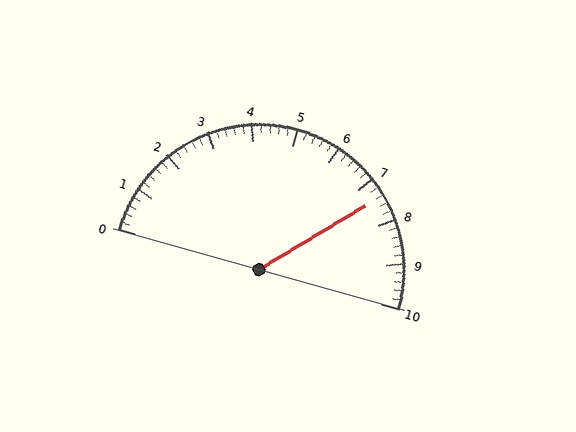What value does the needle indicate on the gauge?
The needle indicates approximately 7.4.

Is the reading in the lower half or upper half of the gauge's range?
The reading is in the upper half of the range (0 to 10).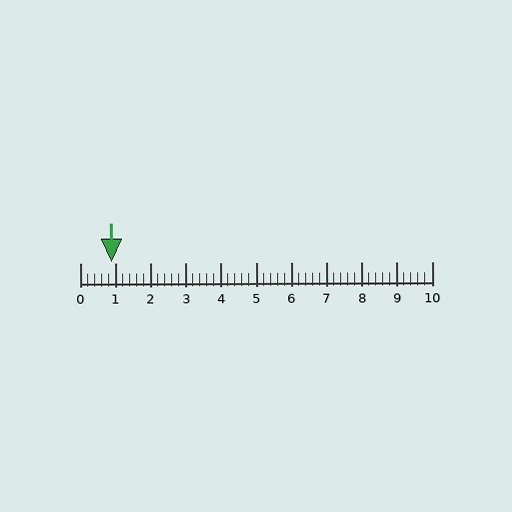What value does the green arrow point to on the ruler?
The green arrow points to approximately 0.9.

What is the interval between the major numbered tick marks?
The major tick marks are spaced 1 units apart.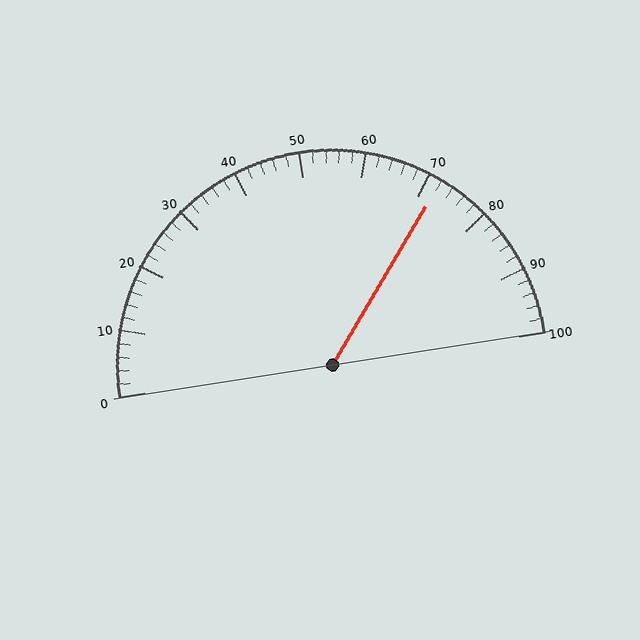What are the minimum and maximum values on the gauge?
The gauge ranges from 0 to 100.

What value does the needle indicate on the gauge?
The needle indicates approximately 72.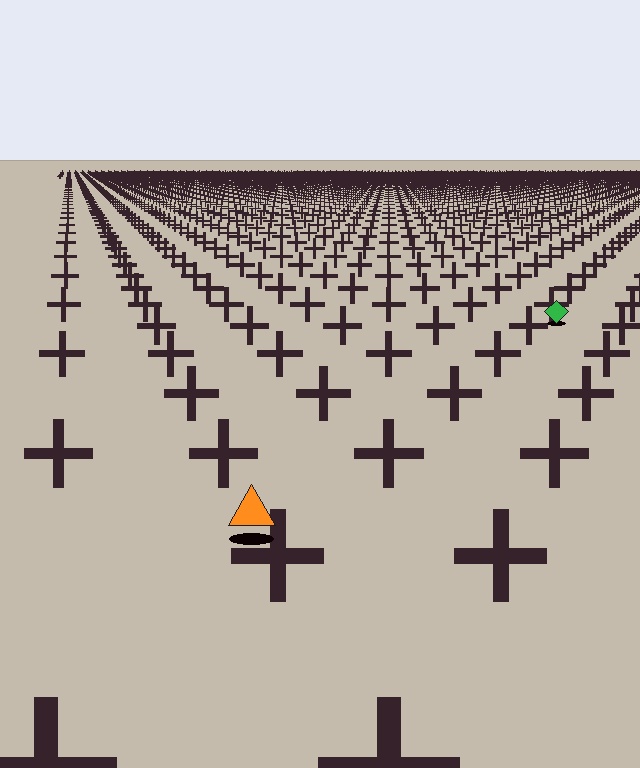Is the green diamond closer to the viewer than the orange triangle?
No. The orange triangle is closer — you can tell from the texture gradient: the ground texture is coarser near it.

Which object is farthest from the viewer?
The green diamond is farthest from the viewer. It appears smaller and the ground texture around it is denser.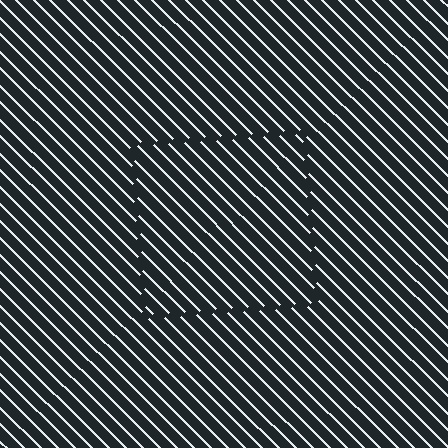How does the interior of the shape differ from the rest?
The interior of the shape contains the same grating, shifted by half a period — the contour is defined by the phase discontinuity where line-ends from the inner and outer gratings abut.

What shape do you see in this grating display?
An illusory square. The interior of the shape contains the same grating, shifted by half a period — the contour is defined by the phase discontinuity where line-ends from the inner and outer gratings abut.